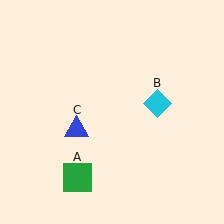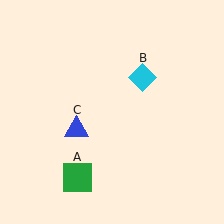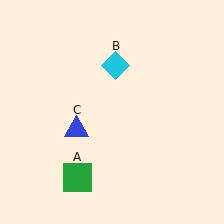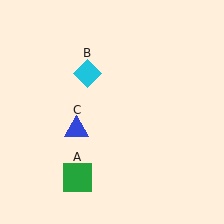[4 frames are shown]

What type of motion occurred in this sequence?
The cyan diamond (object B) rotated counterclockwise around the center of the scene.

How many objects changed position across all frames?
1 object changed position: cyan diamond (object B).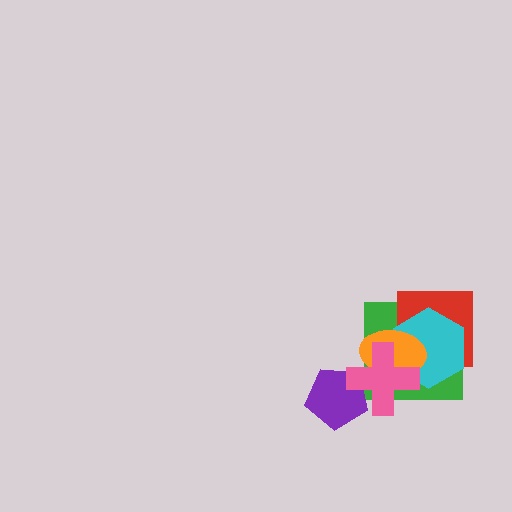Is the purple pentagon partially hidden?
Yes, it is partially covered by another shape.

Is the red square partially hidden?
Yes, it is partially covered by another shape.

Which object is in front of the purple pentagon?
The pink cross is in front of the purple pentagon.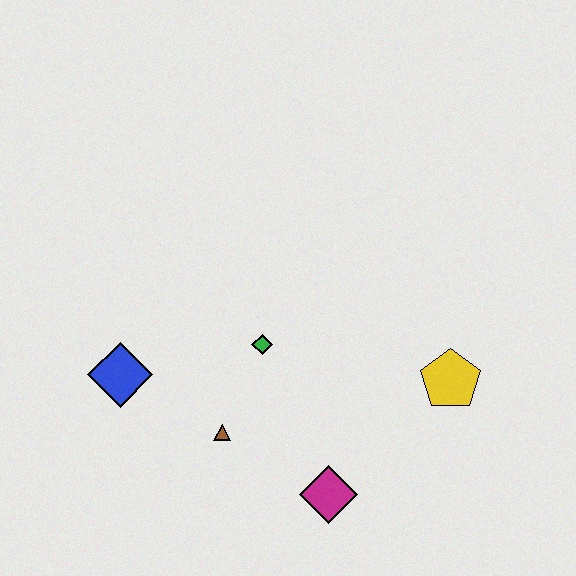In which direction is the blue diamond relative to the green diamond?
The blue diamond is to the left of the green diamond.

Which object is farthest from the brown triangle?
The yellow pentagon is farthest from the brown triangle.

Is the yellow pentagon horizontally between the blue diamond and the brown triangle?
No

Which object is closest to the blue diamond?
The brown triangle is closest to the blue diamond.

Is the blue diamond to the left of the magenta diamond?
Yes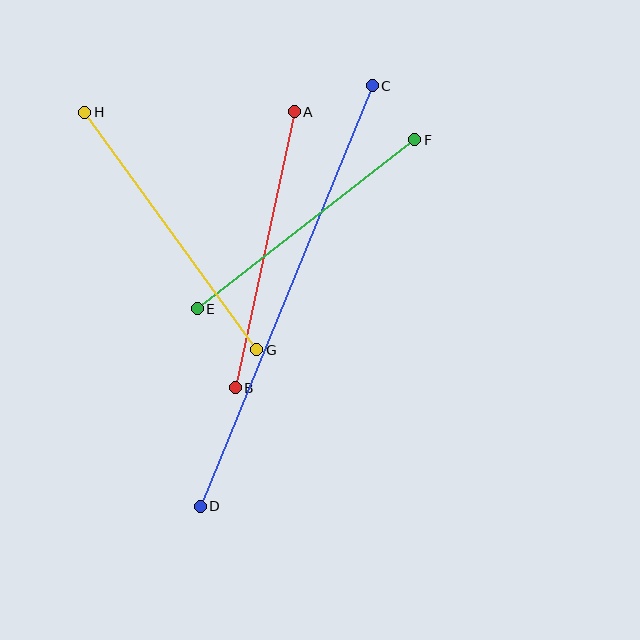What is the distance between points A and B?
The distance is approximately 282 pixels.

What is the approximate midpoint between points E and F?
The midpoint is at approximately (306, 224) pixels.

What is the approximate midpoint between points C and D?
The midpoint is at approximately (286, 296) pixels.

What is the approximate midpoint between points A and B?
The midpoint is at approximately (265, 250) pixels.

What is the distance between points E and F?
The distance is approximately 275 pixels.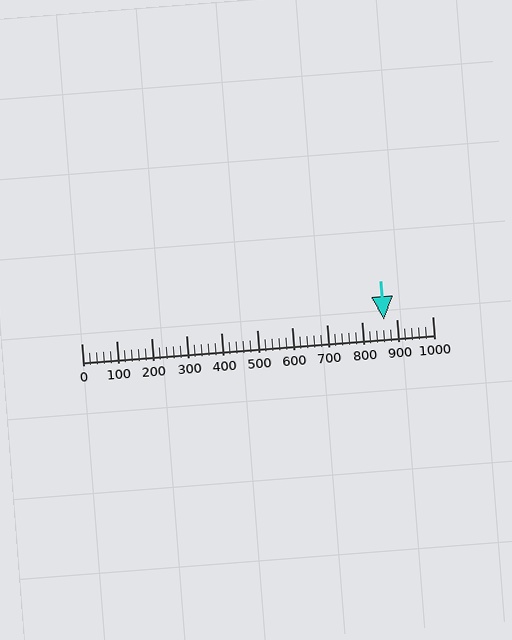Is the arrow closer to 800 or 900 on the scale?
The arrow is closer to 900.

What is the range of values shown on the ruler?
The ruler shows values from 0 to 1000.